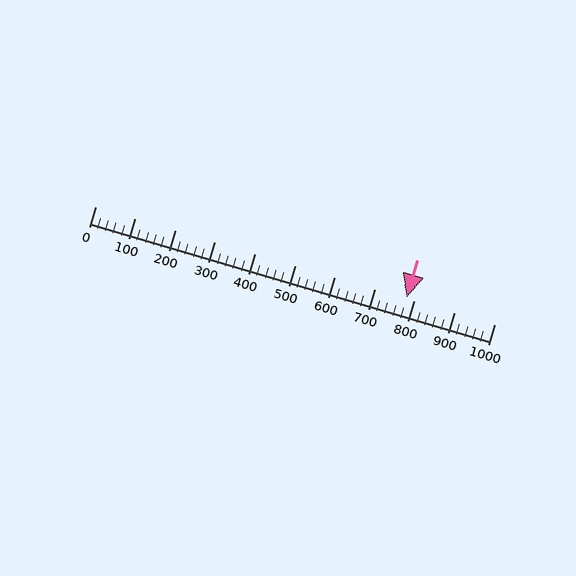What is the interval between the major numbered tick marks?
The major tick marks are spaced 100 units apart.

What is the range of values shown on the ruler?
The ruler shows values from 0 to 1000.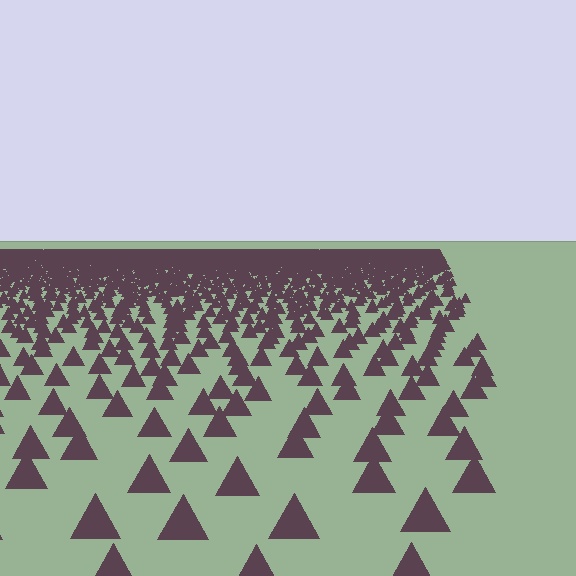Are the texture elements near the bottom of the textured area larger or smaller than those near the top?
Larger. Near the bottom, elements are closer to the viewer and appear at a bigger on-screen size.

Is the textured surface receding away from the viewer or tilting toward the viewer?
The surface is receding away from the viewer. Texture elements get smaller and denser toward the top.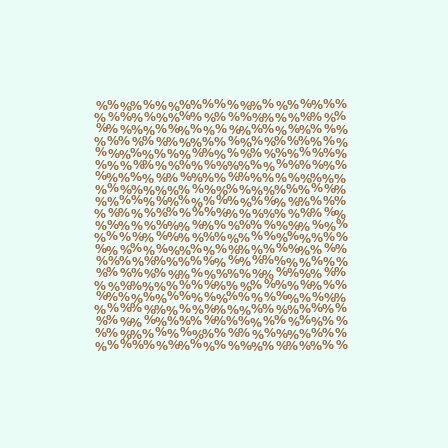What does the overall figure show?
The overall figure shows a square.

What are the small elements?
The small elements are percent signs.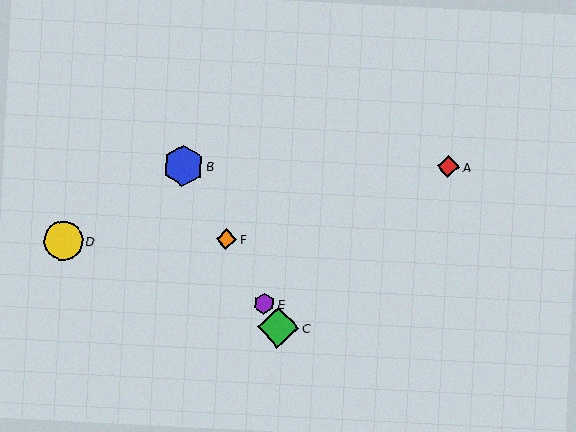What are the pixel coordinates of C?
Object C is at (278, 328).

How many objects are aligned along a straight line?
4 objects (B, C, E, F) are aligned along a straight line.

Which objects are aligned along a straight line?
Objects B, C, E, F are aligned along a straight line.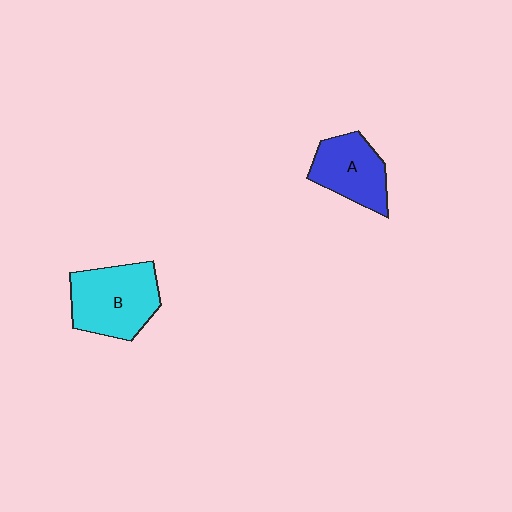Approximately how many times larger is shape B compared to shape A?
Approximately 1.3 times.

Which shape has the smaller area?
Shape A (blue).